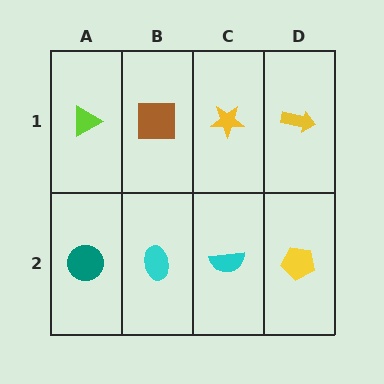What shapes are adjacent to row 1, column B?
A cyan ellipse (row 2, column B), a lime triangle (row 1, column A), a yellow star (row 1, column C).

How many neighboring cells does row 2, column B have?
3.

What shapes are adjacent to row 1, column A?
A teal circle (row 2, column A), a brown square (row 1, column B).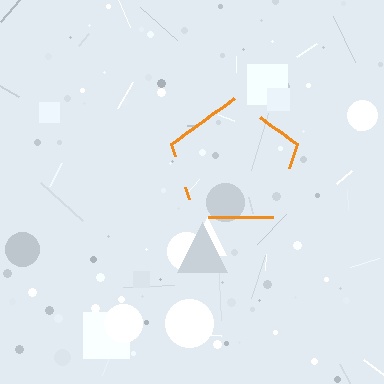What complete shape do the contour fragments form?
The contour fragments form a pentagon.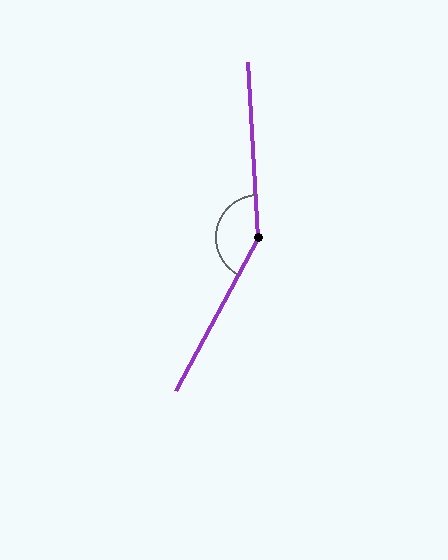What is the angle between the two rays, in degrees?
Approximately 148 degrees.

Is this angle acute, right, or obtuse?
It is obtuse.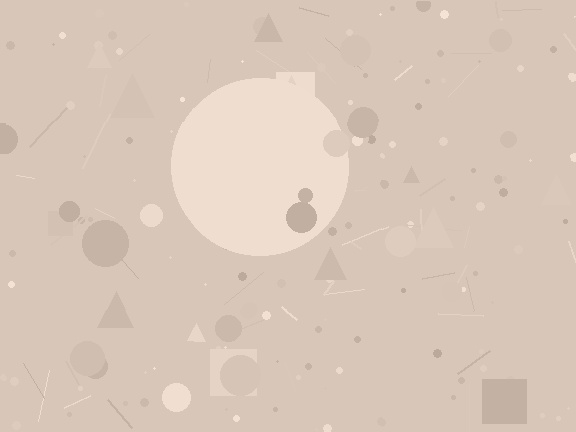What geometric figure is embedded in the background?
A circle is embedded in the background.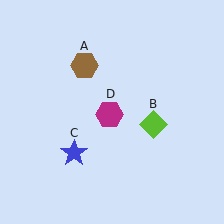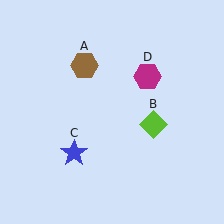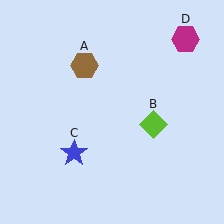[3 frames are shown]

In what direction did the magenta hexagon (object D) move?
The magenta hexagon (object D) moved up and to the right.